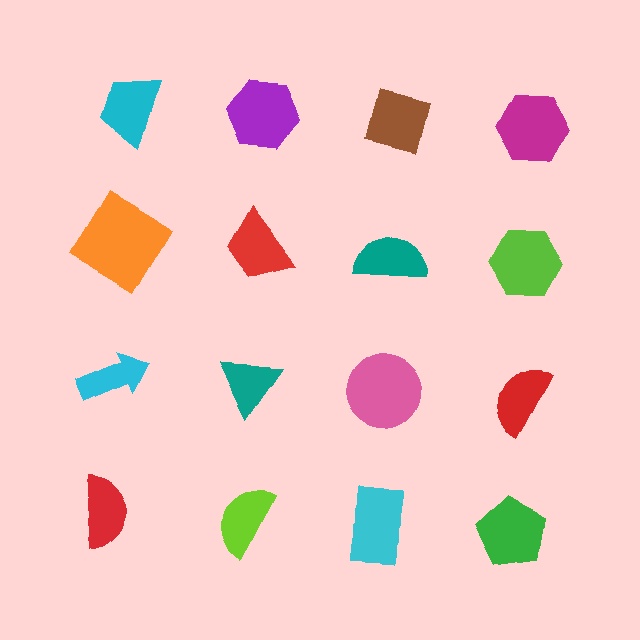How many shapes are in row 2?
4 shapes.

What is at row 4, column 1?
A red semicircle.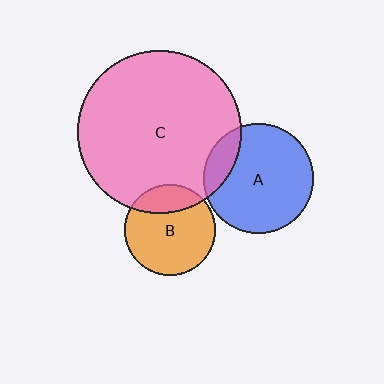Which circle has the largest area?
Circle C (pink).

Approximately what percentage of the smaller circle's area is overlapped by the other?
Approximately 25%.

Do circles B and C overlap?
Yes.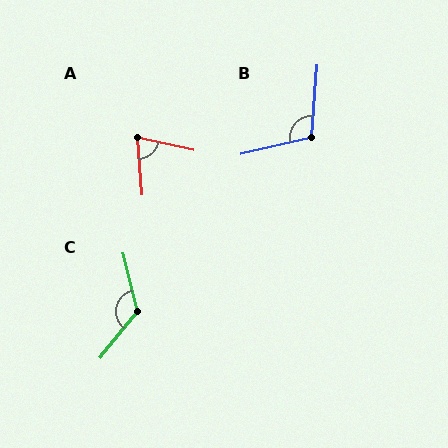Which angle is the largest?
C, at approximately 126 degrees.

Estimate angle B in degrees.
Approximately 107 degrees.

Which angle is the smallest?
A, at approximately 73 degrees.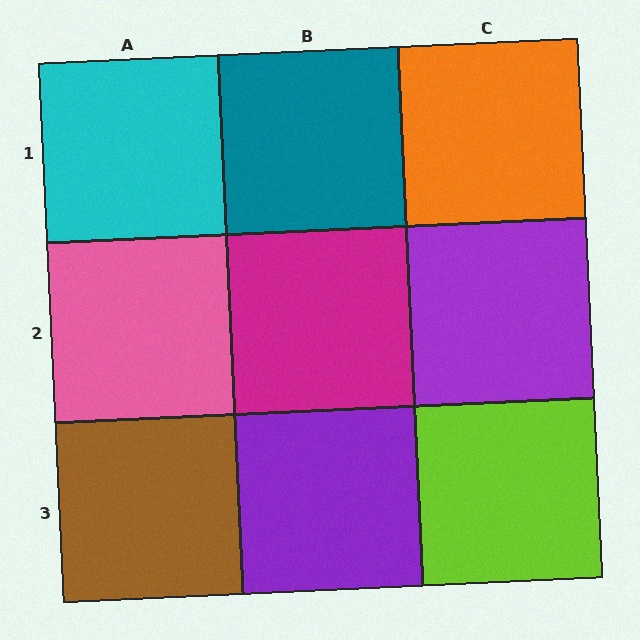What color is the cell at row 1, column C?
Orange.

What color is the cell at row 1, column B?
Teal.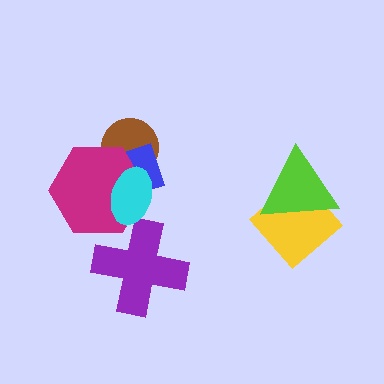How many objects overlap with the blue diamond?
3 objects overlap with the blue diamond.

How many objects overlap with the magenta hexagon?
3 objects overlap with the magenta hexagon.